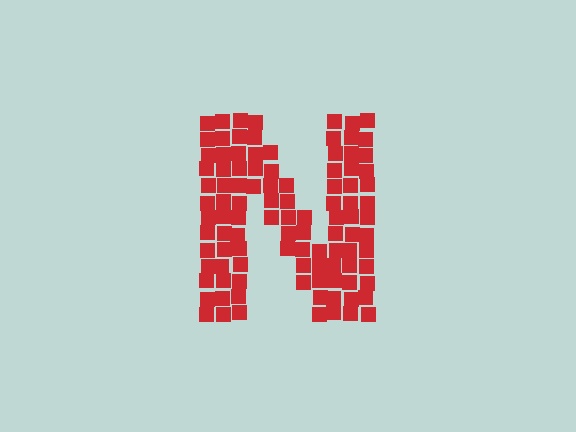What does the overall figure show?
The overall figure shows the letter N.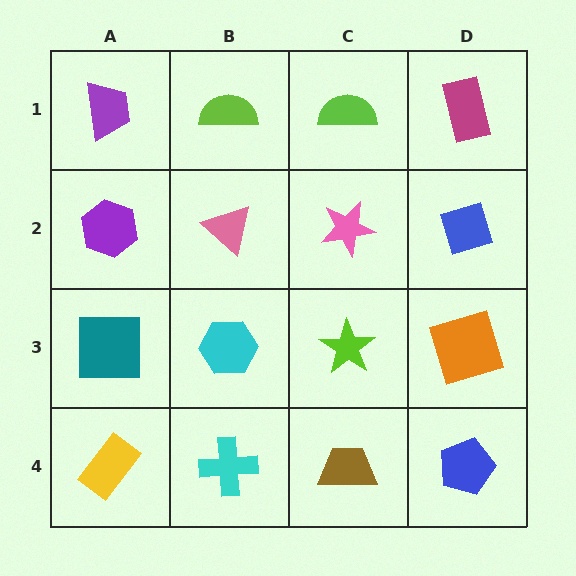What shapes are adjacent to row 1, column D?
A blue diamond (row 2, column D), a lime semicircle (row 1, column C).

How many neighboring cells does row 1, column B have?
3.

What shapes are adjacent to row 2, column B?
A lime semicircle (row 1, column B), a cyan hexagon (row 3, column B), a purple hexagon (row 2, column A), a pink star (row 2, column C).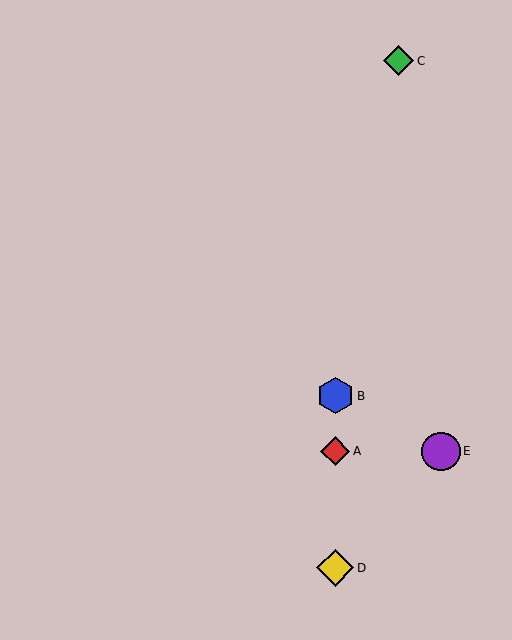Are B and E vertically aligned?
No, B is at x≈335 and E is at x≈441.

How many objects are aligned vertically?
3 objects (A, B, D) are aligned vertically.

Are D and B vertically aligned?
Yes, both are at x≈335.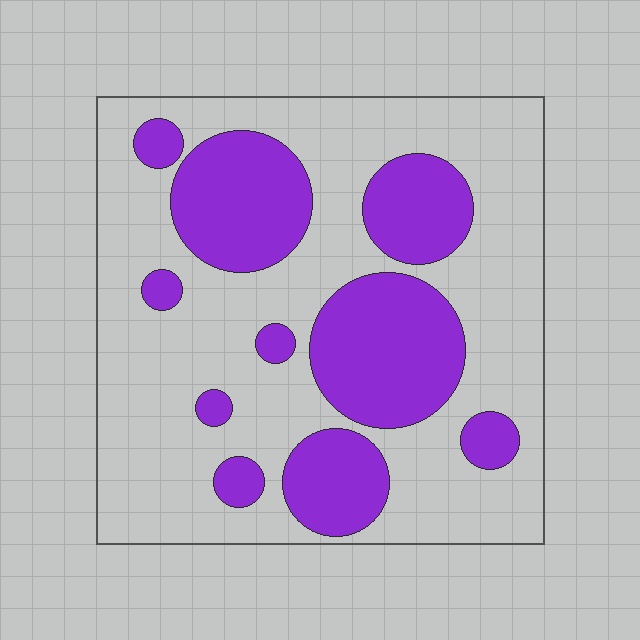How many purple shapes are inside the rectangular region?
10.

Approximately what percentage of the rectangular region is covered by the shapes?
Approximately 30%.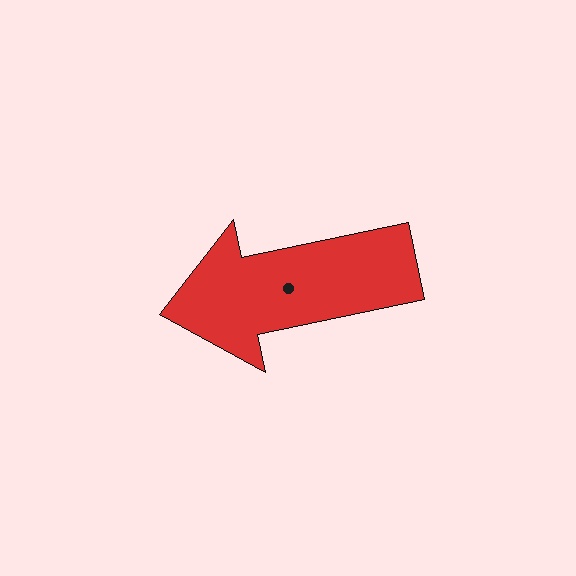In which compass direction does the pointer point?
West.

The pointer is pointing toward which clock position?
Roughly 9 o'clock.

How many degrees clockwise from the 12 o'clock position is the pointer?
Approximately 258 degrees.